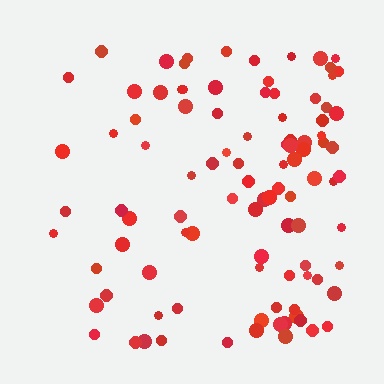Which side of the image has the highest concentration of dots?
The right.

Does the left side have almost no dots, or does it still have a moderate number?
Still a moderate number, just noticeably fewer than the right.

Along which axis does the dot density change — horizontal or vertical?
Horizontal.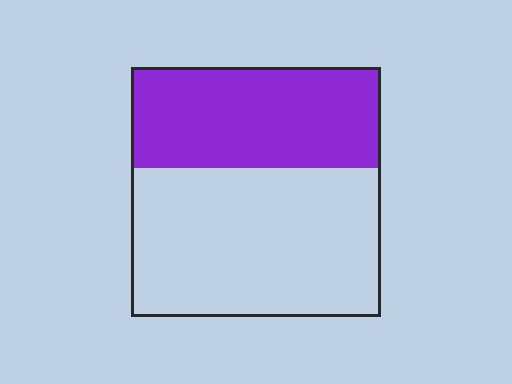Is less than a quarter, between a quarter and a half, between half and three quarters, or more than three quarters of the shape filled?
Between a quarter and a half.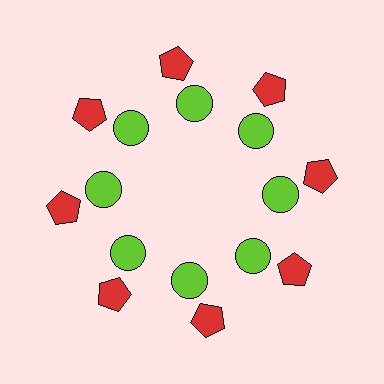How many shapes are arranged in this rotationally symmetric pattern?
There are 16 shapes, arranged in 8 groups of 2.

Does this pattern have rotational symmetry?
Yes, this pattern has 8-fold rotational symmetry. It looks the same after rotating 45 degrees around the center.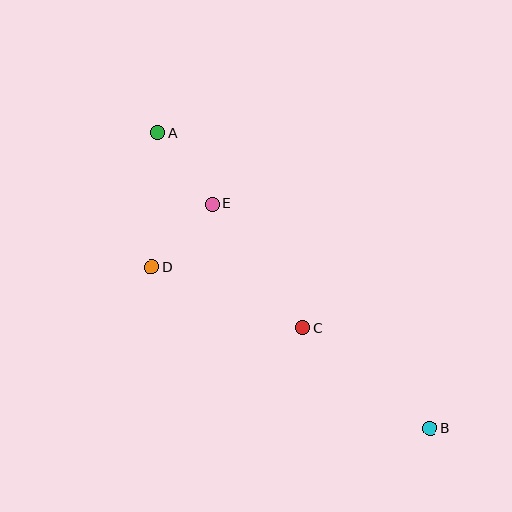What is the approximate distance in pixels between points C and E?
The distance between C and E is approximately 153 pixels.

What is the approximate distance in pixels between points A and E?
The distance between A and E is approximately 90 pixels.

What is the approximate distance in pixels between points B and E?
The distance between B and E is approximately 312 pixels.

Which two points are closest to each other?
Points D and E are closest to each other.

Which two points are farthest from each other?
Points A and B are farthest from each other.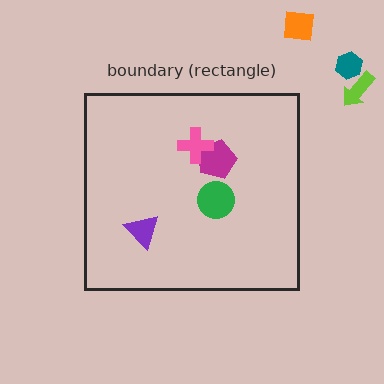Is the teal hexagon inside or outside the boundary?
Outside.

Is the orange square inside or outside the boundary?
Outside.